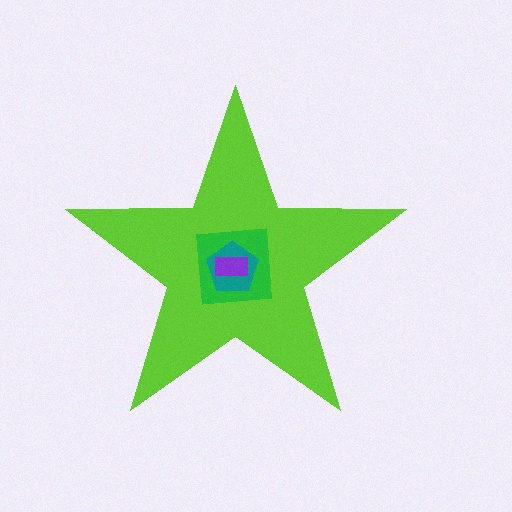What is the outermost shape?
The lime star.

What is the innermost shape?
The purple rectangle.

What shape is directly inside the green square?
The teal pentagon.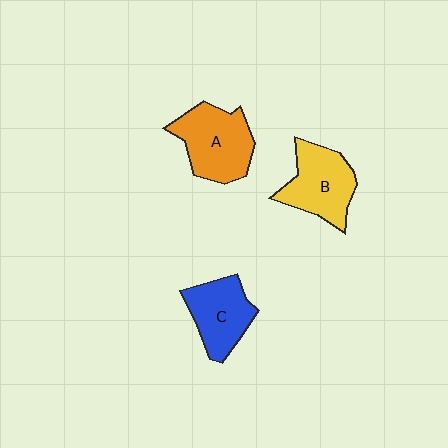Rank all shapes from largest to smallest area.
From largest to smallest: A (orange), B (yellow), C (blue).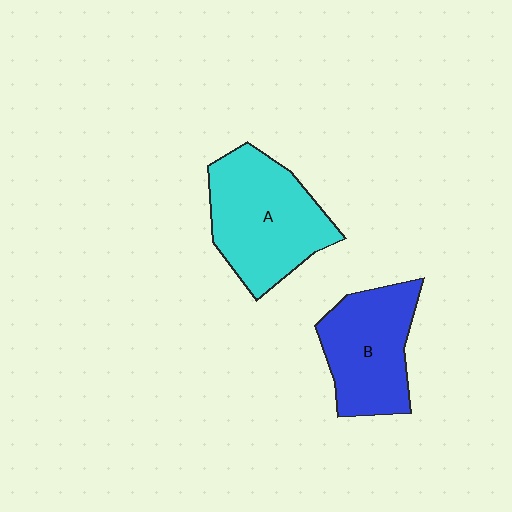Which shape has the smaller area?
Shape B (blue).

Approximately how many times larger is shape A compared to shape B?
Approximately 1.2 times.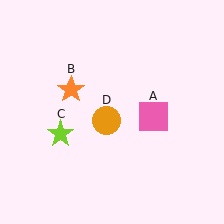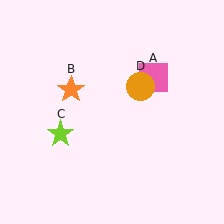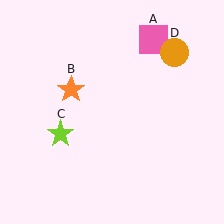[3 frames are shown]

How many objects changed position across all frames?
2 objects changed position: pink square (object A), orange circle (object D).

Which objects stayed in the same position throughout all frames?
Orange star (object B) and lime star (object C) remained stationary.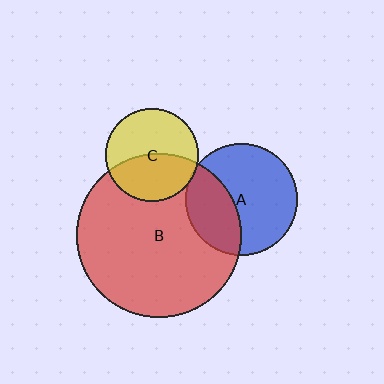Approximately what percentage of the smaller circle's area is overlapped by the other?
Approximately 45%.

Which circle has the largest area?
Circle B (red).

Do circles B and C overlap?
Yes.